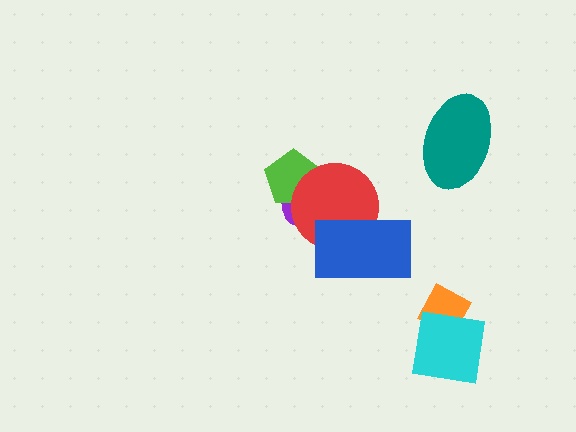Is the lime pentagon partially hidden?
Yes, it is partially covered by another shape.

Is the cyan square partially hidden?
No, no other shape covers it.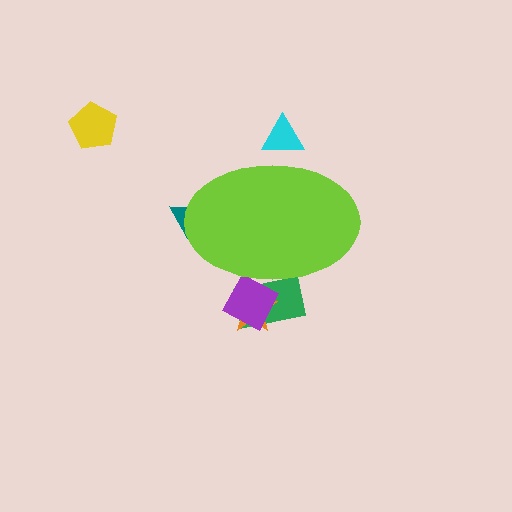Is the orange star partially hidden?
Yes, the orange star is partially hidden behind the lime ellipse.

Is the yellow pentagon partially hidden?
No, the yellow pentagon is fully visible.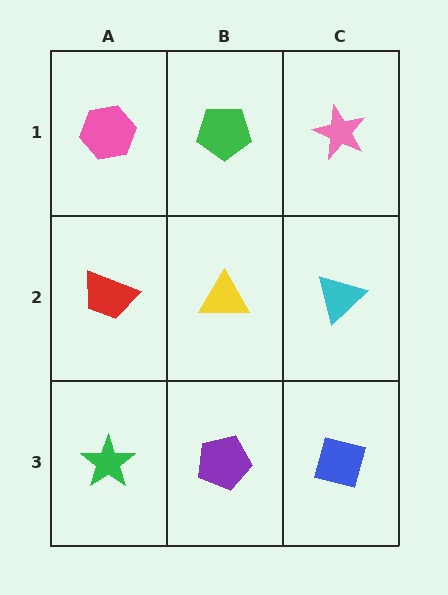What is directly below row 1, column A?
A red trapezoid.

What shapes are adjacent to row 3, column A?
A red trapezoid (row 2, column A), a purple pentagon (row 3, column B).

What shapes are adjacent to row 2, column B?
A green pentagon (row 1, column B), a purple pentagon (row 3, column B), a red trapezoid (row 2, column A), a cyan triangle (row 2, column C).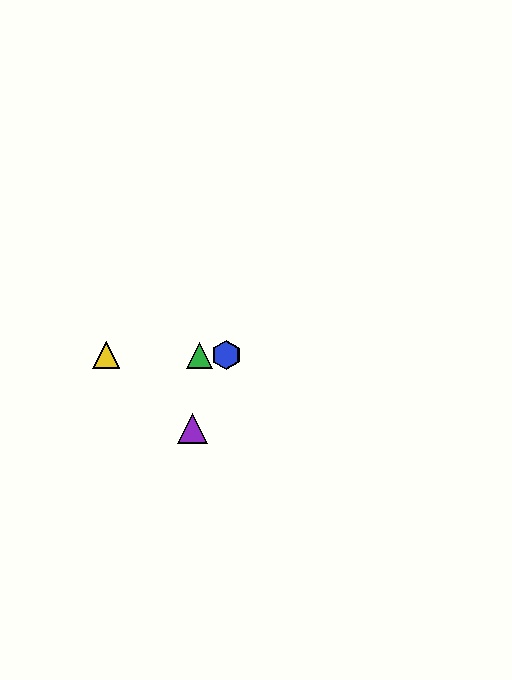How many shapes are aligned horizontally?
4 shapes (the red hexagon, the blue hexagon, the green triangle, the yellow triangle) are aligned horizontally.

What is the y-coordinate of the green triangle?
The green triangle is at y≈355.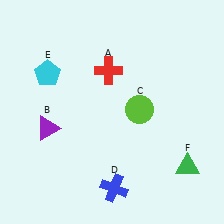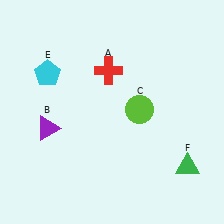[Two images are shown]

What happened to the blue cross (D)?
The blue cross (D) was removed in Image 2. It was in the bottom-right area of Image 1.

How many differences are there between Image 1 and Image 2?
There is 1 difference between the two images.